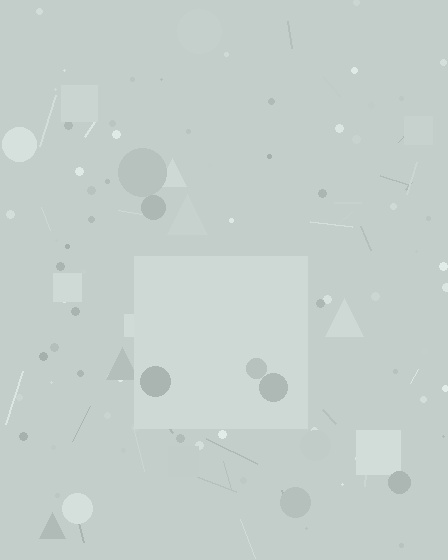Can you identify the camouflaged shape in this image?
The camouflaged shape is a square.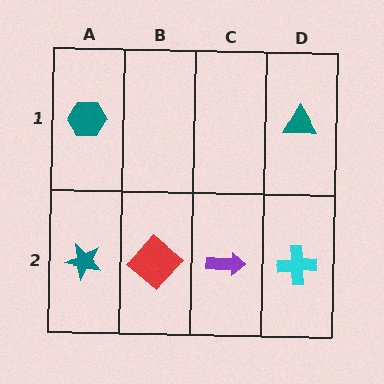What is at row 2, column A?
A teal star.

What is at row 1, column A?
A teal hexagon.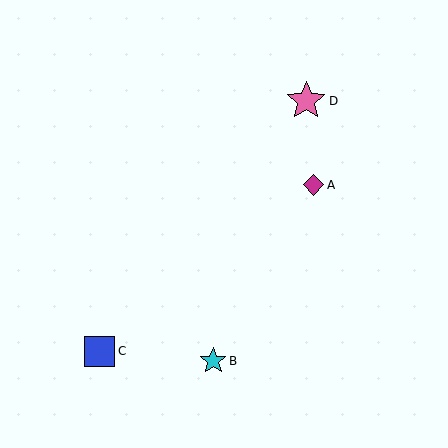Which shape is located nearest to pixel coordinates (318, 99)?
The pink star (labeled D) at (306, 101) is nearest to that location.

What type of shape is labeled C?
Shape C is a blue square.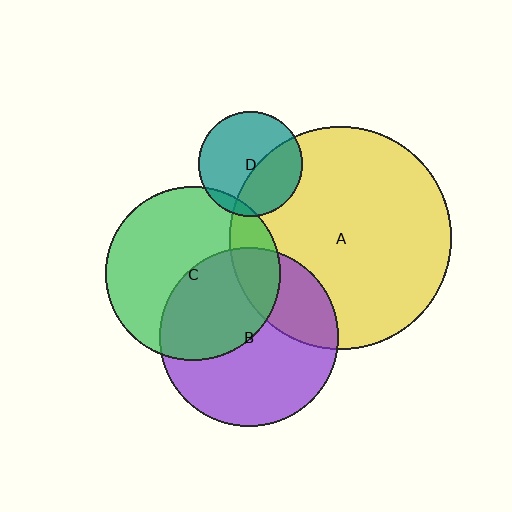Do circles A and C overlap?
Yes.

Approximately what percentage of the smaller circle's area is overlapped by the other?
Approximately 15%.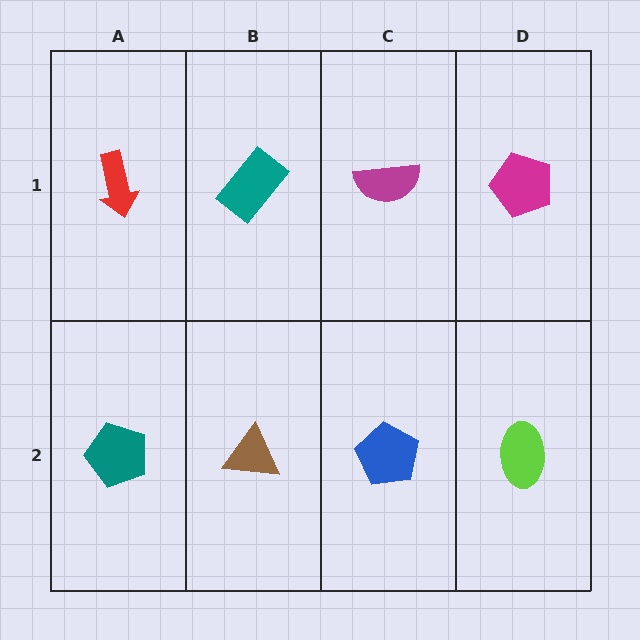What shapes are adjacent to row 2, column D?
A magenta pentagon (row 1, column D), a blue pentagon (row 2, column C).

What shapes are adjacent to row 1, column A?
A teal pentagon (row 2, column A), a teal rectangle (row 1, column B).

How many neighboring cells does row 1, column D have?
2.